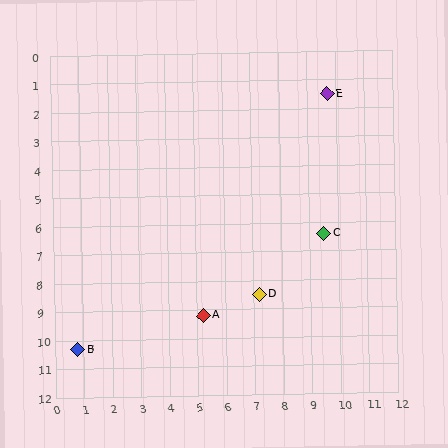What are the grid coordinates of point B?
Point B is at approximately (0.8, 10.3).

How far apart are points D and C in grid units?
Points D and C are about 3.1 grid units apart.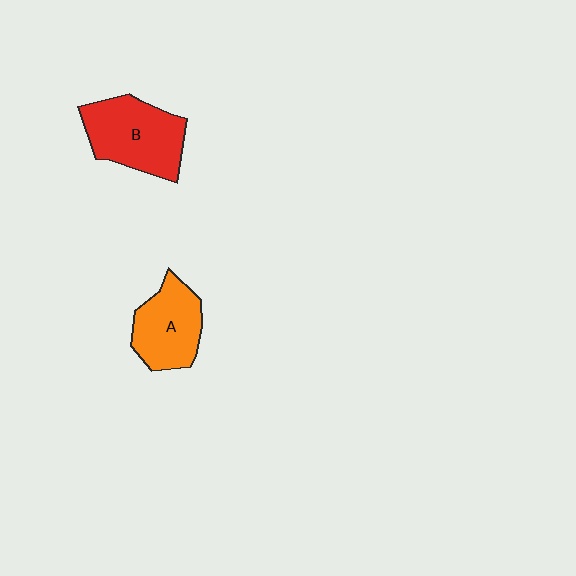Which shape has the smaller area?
Shape A (orange).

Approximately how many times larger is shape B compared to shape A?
Approximately 1.2 times.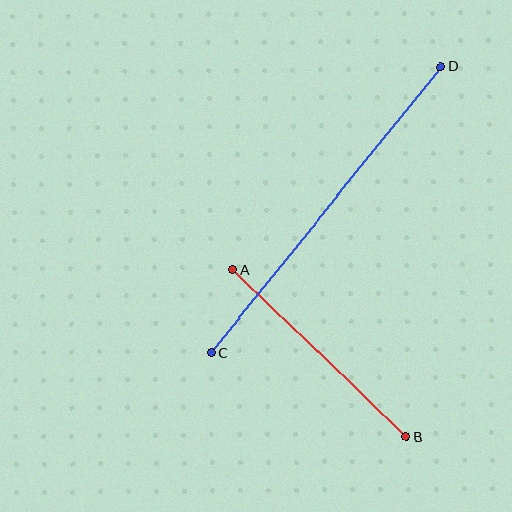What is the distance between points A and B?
The distance is approximately 241 pixels.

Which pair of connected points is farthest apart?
Points C and D are farthest apart.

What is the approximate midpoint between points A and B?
The midpoint is at approximately (319, 353) pixels.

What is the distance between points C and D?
The distance is approximately 368 pixels.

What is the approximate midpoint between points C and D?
The midpoint is at approximately (326, 210) pixels.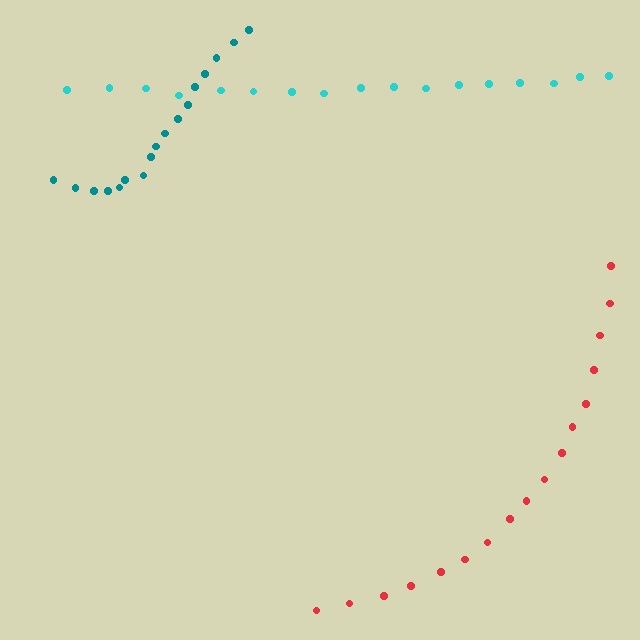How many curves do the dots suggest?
There are 3 distinct paths.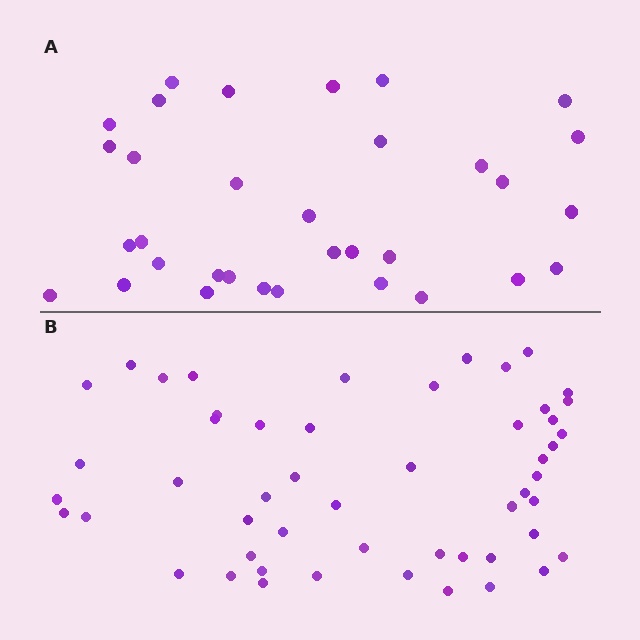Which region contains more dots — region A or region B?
Region B (the bottom region) has more dots.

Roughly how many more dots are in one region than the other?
Region B has approximately 20 more dots than region A.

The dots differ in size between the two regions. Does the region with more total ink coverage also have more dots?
No. Region A has more total ink coverage because its dots are larger, but region B actually contains more individual dots. Total area can be misleading — the number of items is what matters here.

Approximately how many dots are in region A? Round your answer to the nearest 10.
About 30 dots. (The exact count is 33, which rounds to 30.)